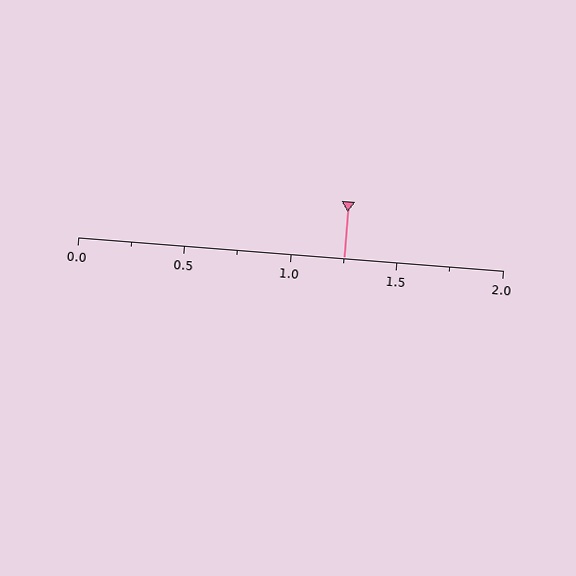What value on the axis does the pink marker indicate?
The marker indicates approximately 1.25.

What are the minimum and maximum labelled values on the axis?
The axis runs from 0.0 to 2.0.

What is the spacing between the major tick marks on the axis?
The major ticks are spaced 0.5 apart.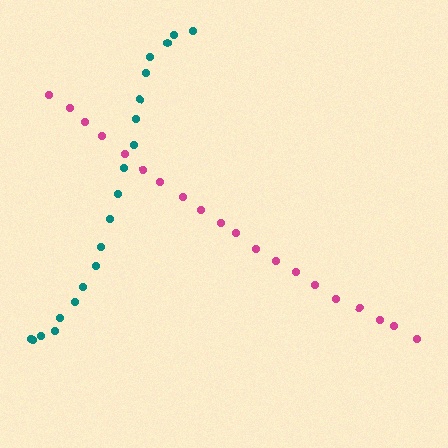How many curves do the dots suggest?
There are 2 distinct paths.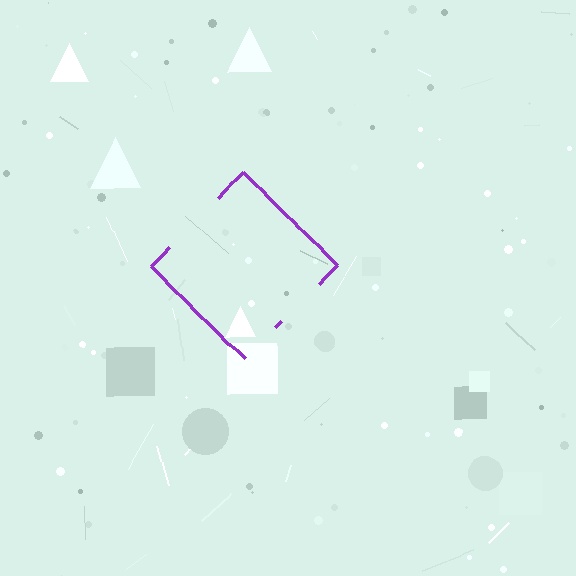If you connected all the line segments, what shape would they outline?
They would outline a diamond.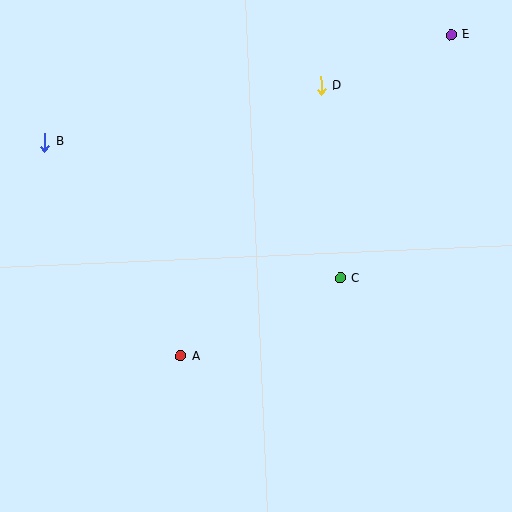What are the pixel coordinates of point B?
Point B is at (45, 142).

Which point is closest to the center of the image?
Point C at (340, 278) is closest to the center.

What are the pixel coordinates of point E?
Point E is at (451, 35).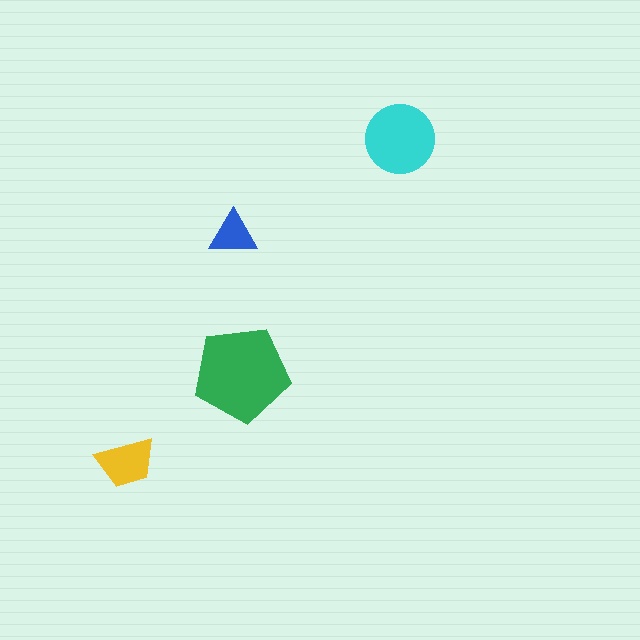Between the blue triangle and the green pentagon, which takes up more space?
The green pentagon.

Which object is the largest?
The green pentagon.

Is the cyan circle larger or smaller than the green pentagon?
Smaller.